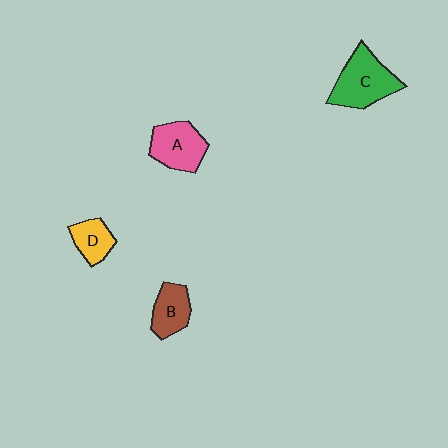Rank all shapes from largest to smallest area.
From largest to smallest: C (green), A (pink), B (brown), D (yellow).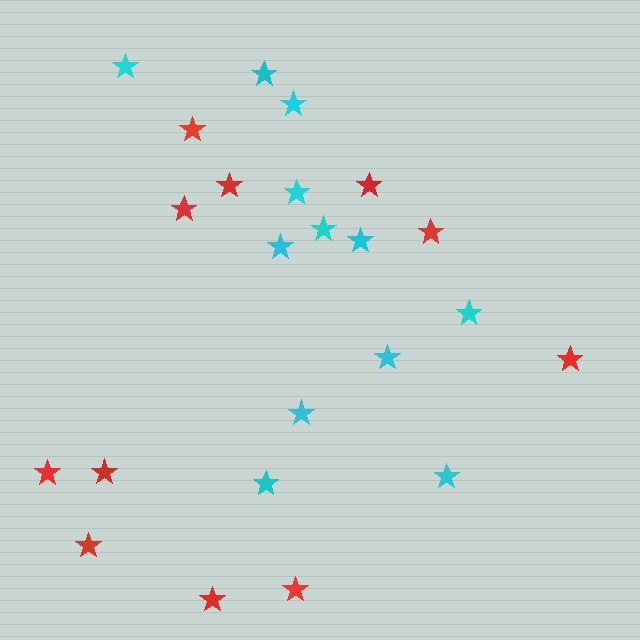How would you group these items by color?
There are 2 groups: one group of red stars (11) and one group of cyan stars (12).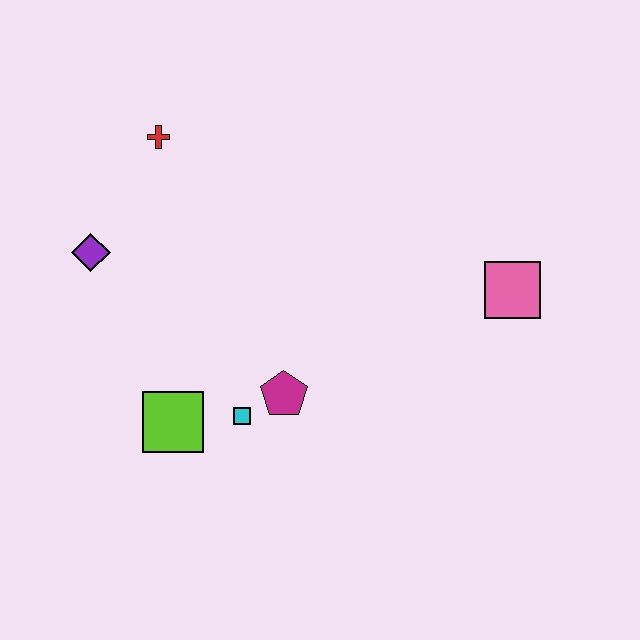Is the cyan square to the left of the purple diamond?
No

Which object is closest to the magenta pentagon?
The cyan square is closest to the magenta pentagon.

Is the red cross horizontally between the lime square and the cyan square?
No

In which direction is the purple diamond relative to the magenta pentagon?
The purple diamond is to the left of the magenta pentagon.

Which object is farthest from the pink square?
The purple diamond is farthest from the pink square.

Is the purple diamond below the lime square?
No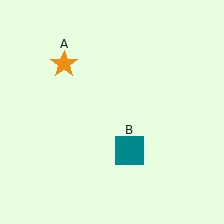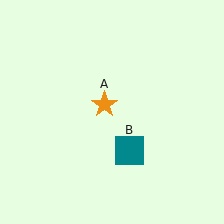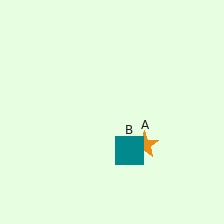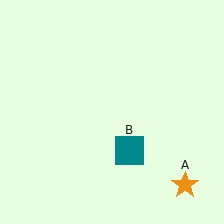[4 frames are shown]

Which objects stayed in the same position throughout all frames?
Teal square (object B) remained stationary.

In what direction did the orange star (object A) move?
The orange star (object A) moved down and to the right.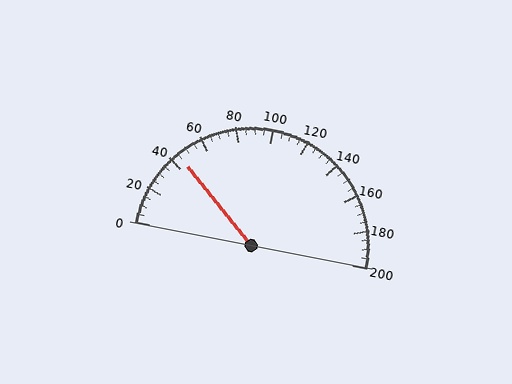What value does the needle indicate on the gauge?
The needle indicates approximately 45.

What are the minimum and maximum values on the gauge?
The gauge ranges from 0 to 200.